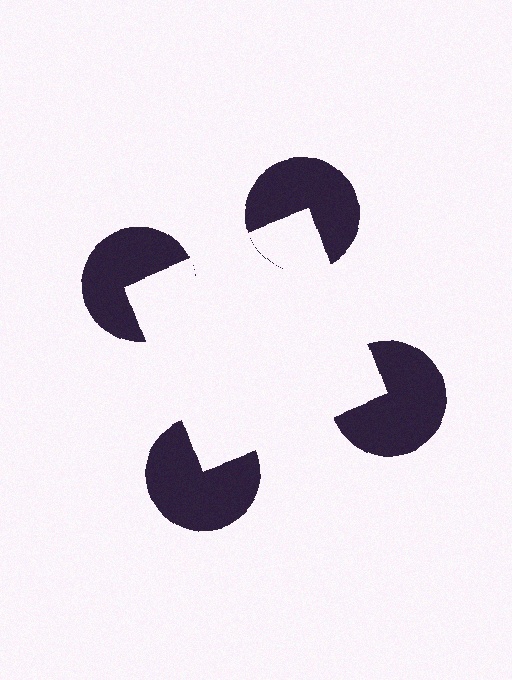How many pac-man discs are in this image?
There are 4 — one at each vertex of the illusory square.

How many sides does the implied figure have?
4 sides.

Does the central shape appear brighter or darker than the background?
It typically appears slightly brighter than the background, even though no actual brightness change is drawn.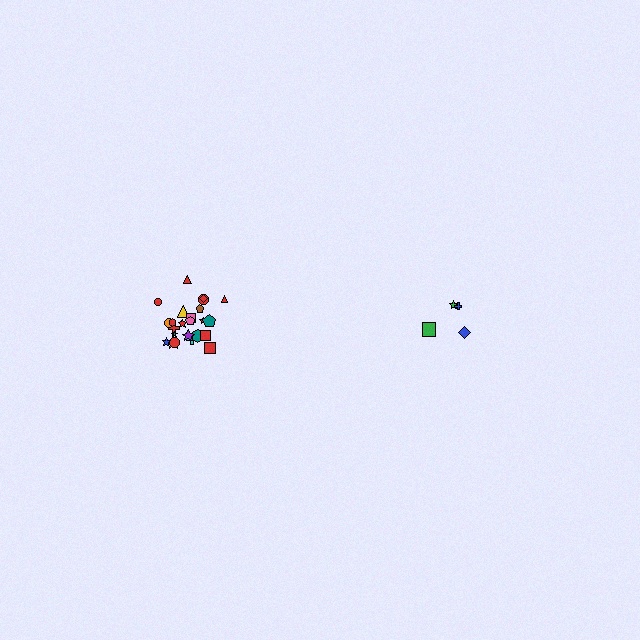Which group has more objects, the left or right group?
The left group.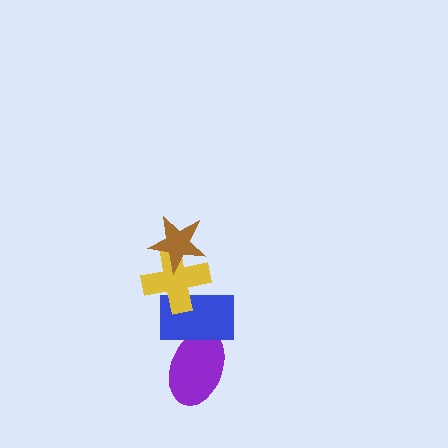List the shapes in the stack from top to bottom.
From top to bottom: the brown star, the yellow cross, the blue rectangle, the purple ellipse.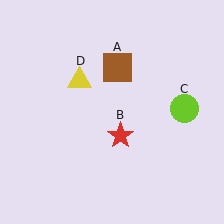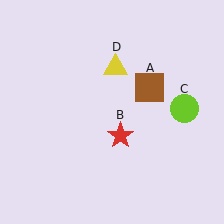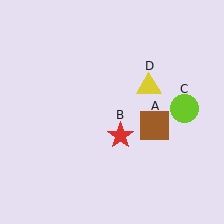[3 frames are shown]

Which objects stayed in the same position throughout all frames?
Red star (object B) and lime circle (object C) remained stationary.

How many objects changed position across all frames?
2 objects changed position: brown square (object A), yellow triangle (object D).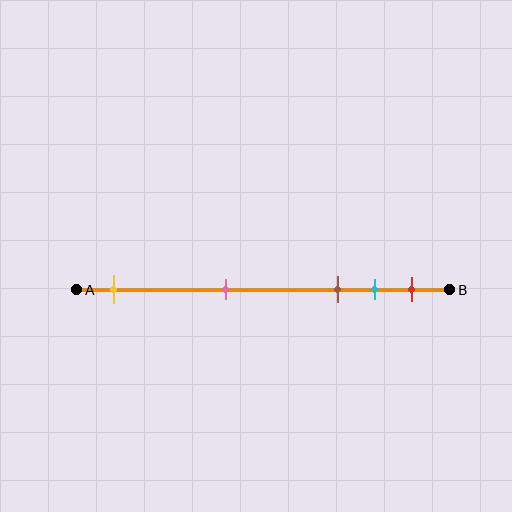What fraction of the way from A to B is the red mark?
The red mark is approximately 90% (0.9) of the way from A to B.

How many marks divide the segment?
There are 5 marks dividing the segment.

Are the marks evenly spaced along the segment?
No, the marks are not evenly spaced.